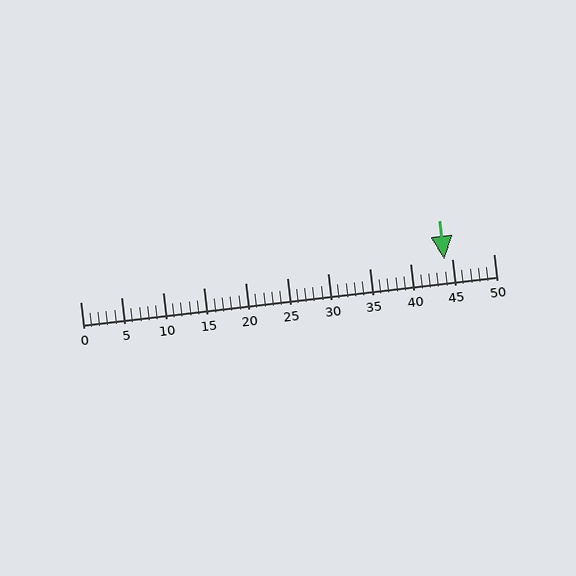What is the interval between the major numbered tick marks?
The major tick marks are spaced 5 units apart.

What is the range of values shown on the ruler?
The ruler shows values from 0 to 50.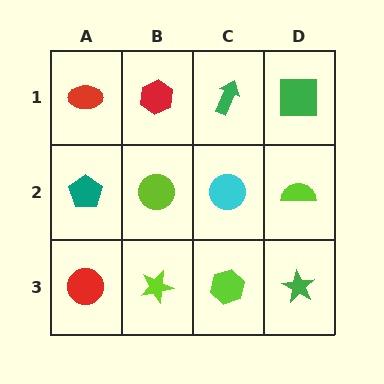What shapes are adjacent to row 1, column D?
A lime semicircle (row 2, column D), a green arrow (row 1, column C).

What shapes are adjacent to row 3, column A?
A teal pentagon (row 2, column A), a lime star (row 3, column B).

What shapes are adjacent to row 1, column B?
A lime circle (row 2, column B), a red ellipse (row 1, column A), a green arrow (row 1, column C).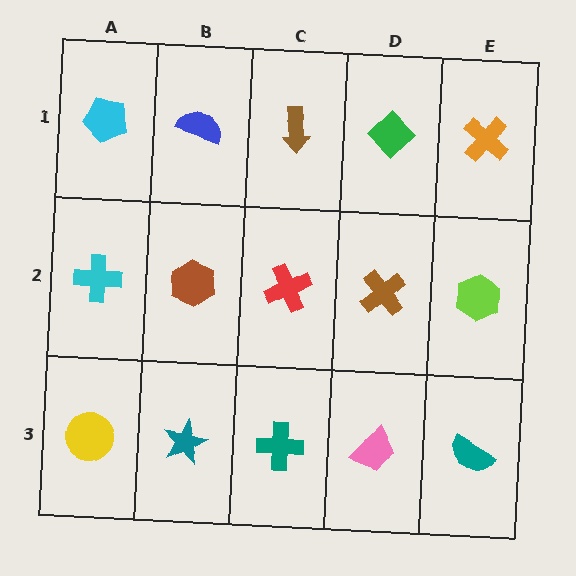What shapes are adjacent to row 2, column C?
A brown arrow (row 1, column C), a teal cross (row 3, column C), a brown hexagon (row 2, column B), a brown cross (row 2, column D).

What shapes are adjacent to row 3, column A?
A cyan cross (row 2, column A), a teal star (row 3, column B).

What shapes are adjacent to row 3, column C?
A red cross (row 2, column C), a teal star (row 3, column B), a pink trapezoid (row 3, column D).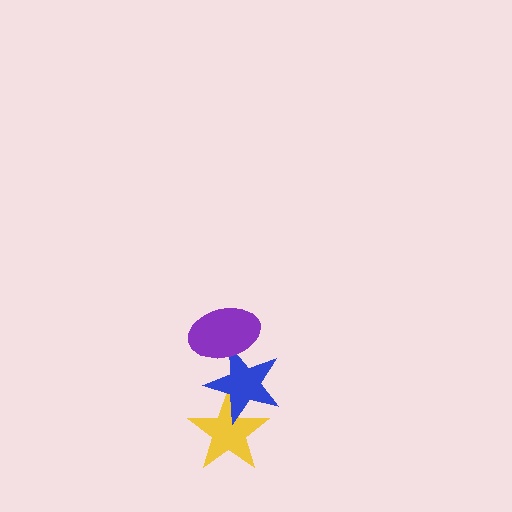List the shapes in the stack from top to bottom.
From top to bottom: the purple ellipse, the blue star, the yellow star.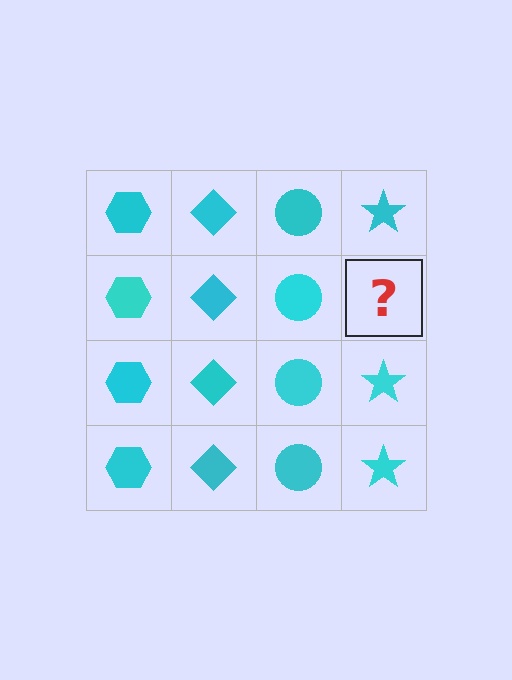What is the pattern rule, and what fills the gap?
The rule is that each column has a consistent shape. The gap should be filled with a cyan star.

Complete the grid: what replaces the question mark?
The question mark should be replaced with a cyan star.